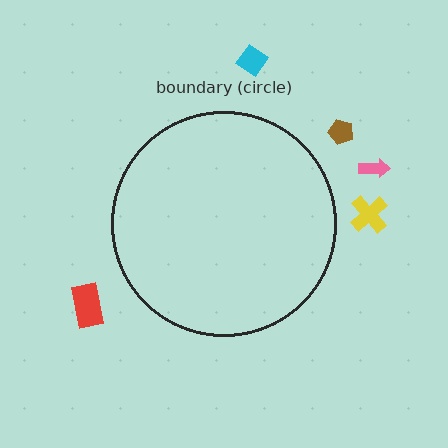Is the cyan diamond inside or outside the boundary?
Outside.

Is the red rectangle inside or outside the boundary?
Outside.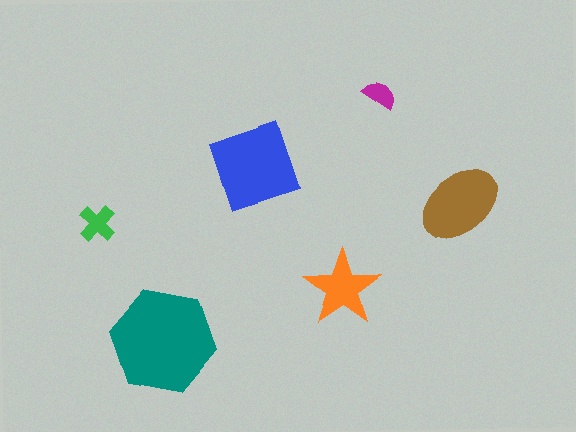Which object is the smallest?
The magenta semicircle.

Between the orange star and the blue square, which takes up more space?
The blue square.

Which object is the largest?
The teal hexagon.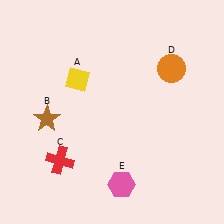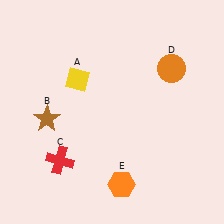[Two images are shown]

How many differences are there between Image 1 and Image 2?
There is 1 difference between the two images.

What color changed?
The hexagon (E) changed from pink in Image 1 to orange in Image 2.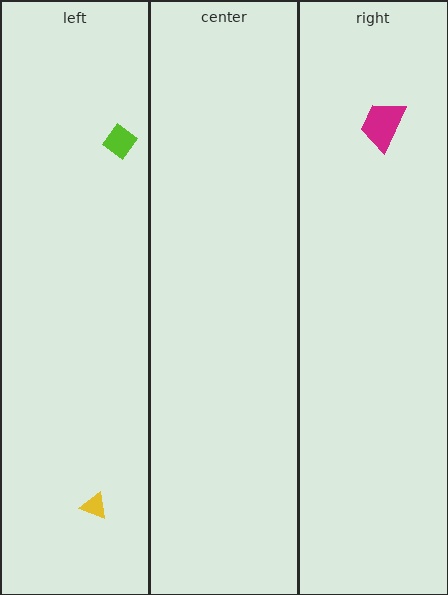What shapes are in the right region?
The magenta trapezoid.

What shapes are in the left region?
The lime diamond, the yellow triangle.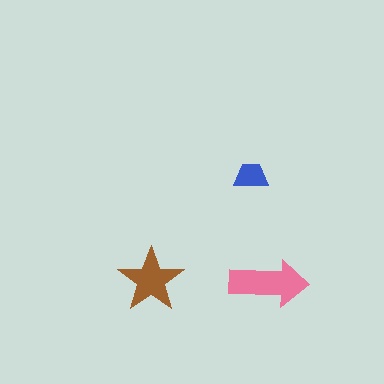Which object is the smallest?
The blue trapezoid.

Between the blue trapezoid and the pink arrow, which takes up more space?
The pink arrow.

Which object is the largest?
The pink arrow.